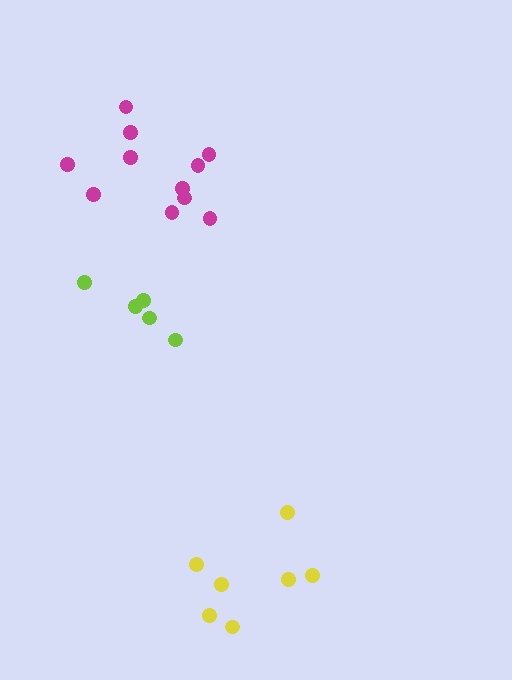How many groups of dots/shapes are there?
There are 3 groups.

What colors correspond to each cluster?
The clusters are colored: lime, yellow, magenta.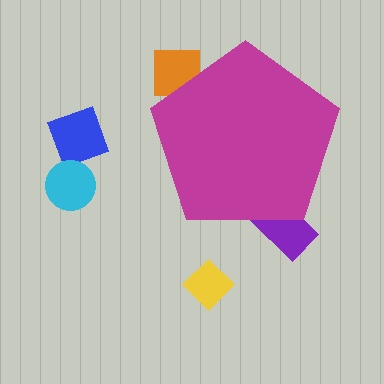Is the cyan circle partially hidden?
No, the cyan circle is fully visible.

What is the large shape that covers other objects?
A magenta pentagon.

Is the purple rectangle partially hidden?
Yes, the purple rectangle is partially hidden behind the magenta pentagon.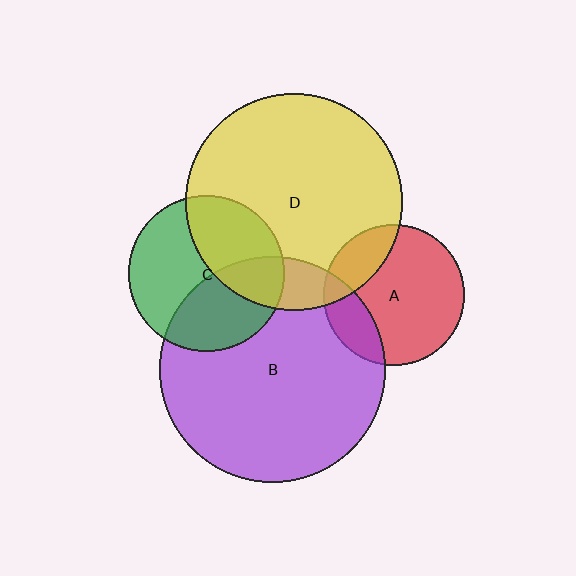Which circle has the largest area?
Circle B (purple).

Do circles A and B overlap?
Yes.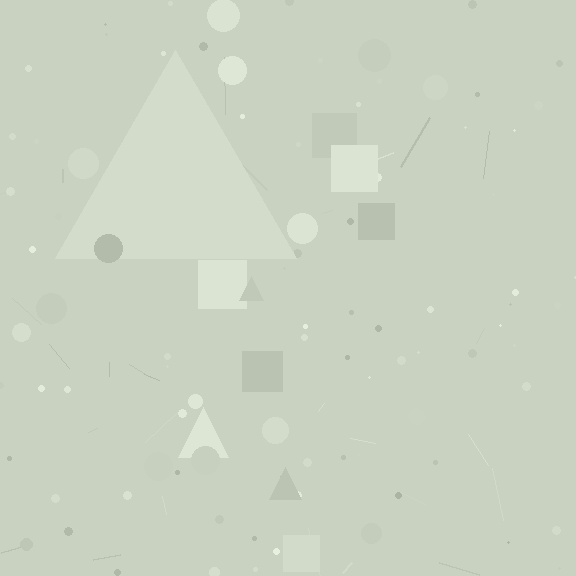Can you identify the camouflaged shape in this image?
The camouflaged shape is a triangle.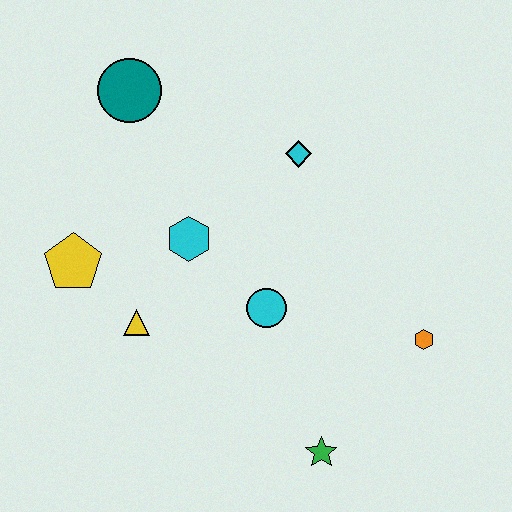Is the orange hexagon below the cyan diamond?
Yes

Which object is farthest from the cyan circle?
The teal circle is farthest from the cyan circle.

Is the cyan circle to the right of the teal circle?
Yes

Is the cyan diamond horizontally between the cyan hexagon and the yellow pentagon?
No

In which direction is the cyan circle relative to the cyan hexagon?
The cyan circle is to the right of the cyan hexagon.